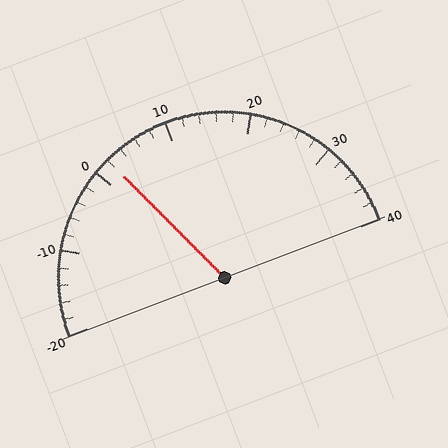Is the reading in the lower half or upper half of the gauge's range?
The reading is in the lower half of the range (-20 to 40).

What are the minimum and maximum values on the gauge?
The gauge ranges from -20 to 40.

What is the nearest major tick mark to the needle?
The nearest major tick mark is 0.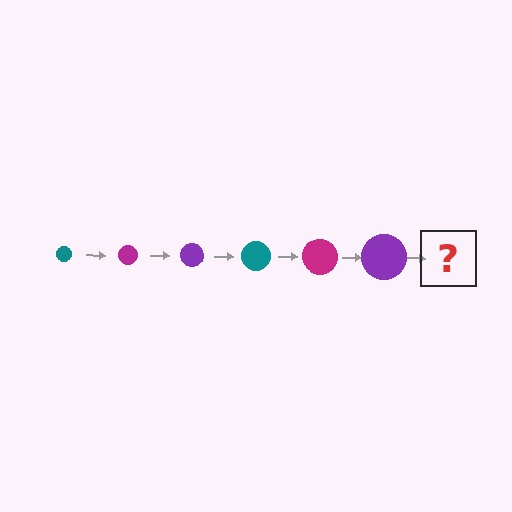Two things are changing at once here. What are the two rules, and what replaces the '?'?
The two rules are that the circle grows larger each step and the color cycles through teal, magenta, and purple. The '?' should be a teal circle, larger than the previous one.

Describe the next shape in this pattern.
It should be a teal circle, larger than the previous one.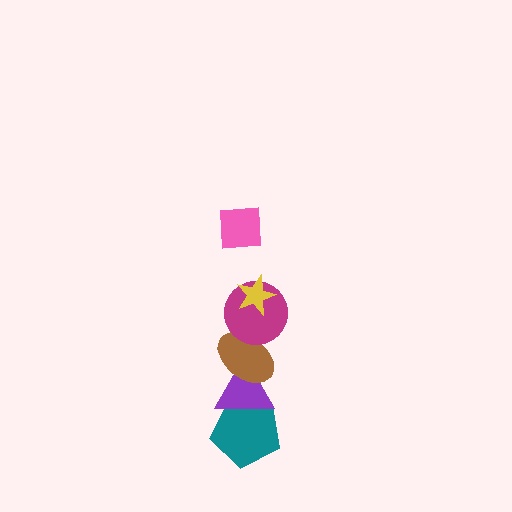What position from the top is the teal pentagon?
The teal pentagon is 6th from the top.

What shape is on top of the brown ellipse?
The magenta circle is on top of the brown ellipse.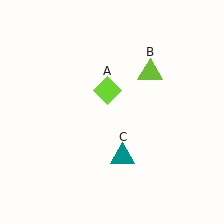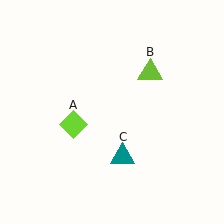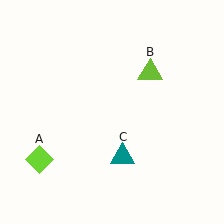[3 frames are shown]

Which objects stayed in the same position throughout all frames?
Lime triangle (object B) and teal triangle (object C) remained stationary.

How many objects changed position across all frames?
1 object changed position: lime diamond (object A).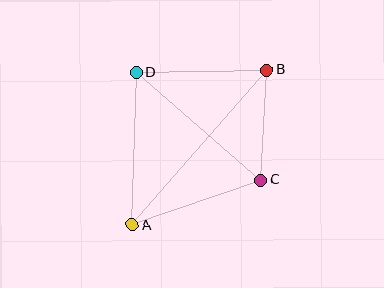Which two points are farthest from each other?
Points A and B are farthest from each other.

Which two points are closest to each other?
Points B and C are closest to each other.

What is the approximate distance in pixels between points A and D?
The distance between A and D is approximately 153 pixels.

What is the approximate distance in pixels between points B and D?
The distance between B and D is approximately 131 pixels.